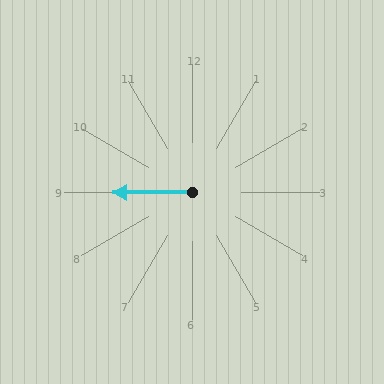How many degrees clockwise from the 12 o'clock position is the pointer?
Approximately 270 degrees.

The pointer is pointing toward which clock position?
Roughly 9 o'clock.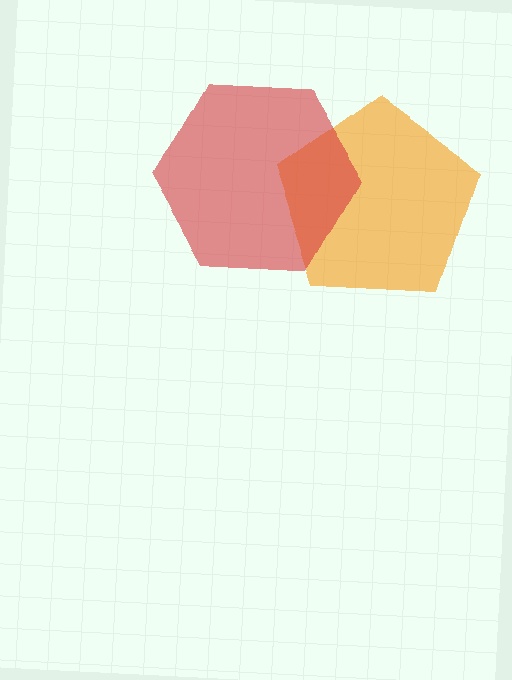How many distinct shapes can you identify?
There are 2 distinct shapes: an orange pentagon, a red hexagon.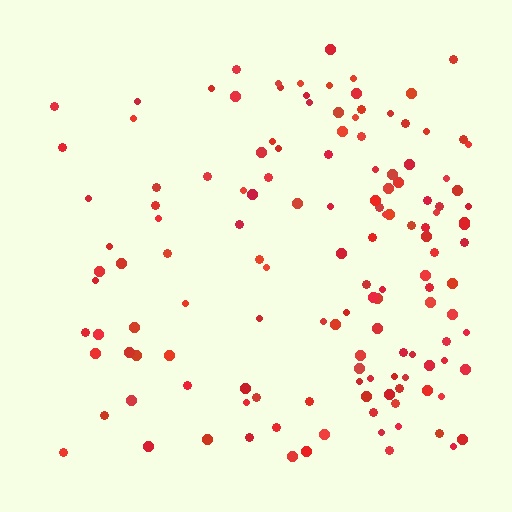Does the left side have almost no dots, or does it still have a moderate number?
Still a moderate number, just noticeably fewer than the right.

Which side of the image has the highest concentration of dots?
The right.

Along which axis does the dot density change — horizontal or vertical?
Horizontal.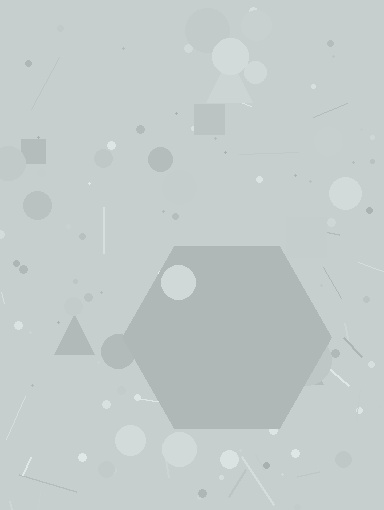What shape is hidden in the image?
A hexagon is hidden in the image.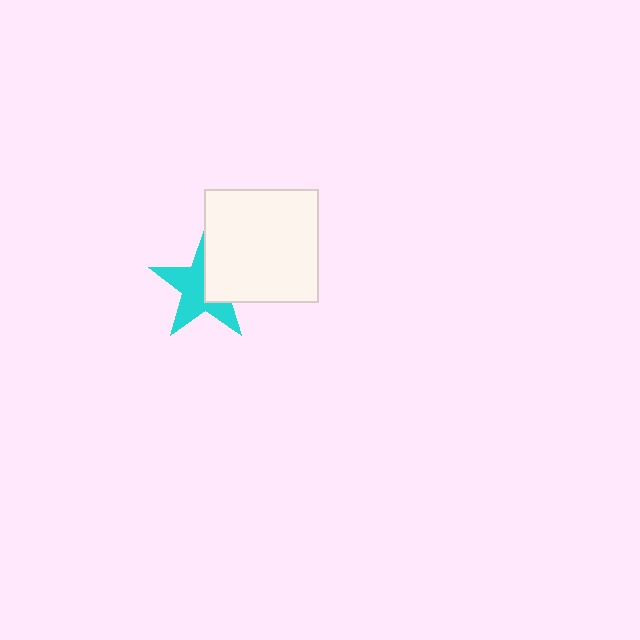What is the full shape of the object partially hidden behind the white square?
The partially hidden object is a cyan star.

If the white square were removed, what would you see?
You would see the complete cyan star.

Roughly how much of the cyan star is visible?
About half of it is visible (roughly 59%).